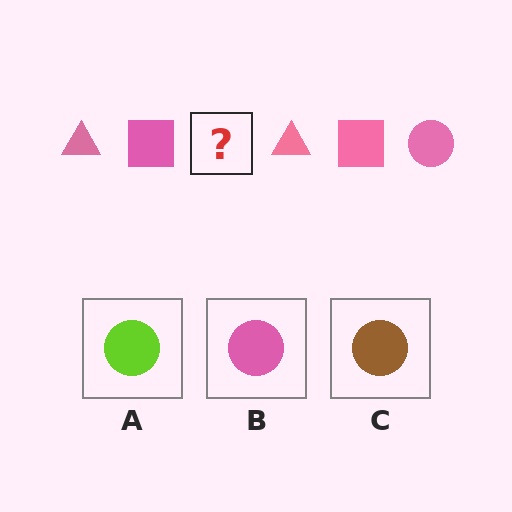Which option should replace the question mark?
Option B.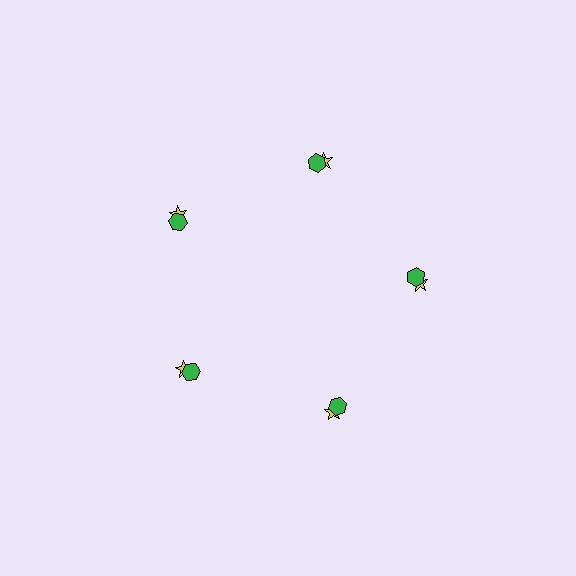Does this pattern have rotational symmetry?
Yes, this pattern has 5-fold rotational symmetry. It looks the same after rotating 72 degrees around the center.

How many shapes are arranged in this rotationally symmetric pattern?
There are 10 shapes, arranged in 5 groups of 2.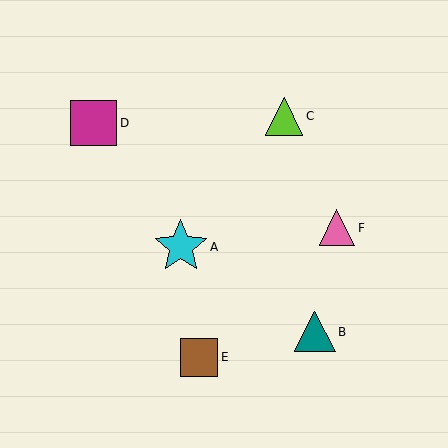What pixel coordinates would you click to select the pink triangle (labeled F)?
Click at (337, 228) to select the pink triangle F.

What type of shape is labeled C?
Shape C is a lime triangle.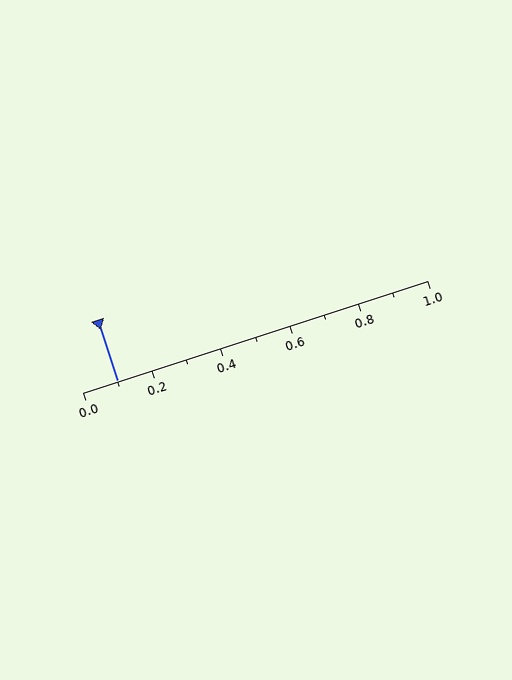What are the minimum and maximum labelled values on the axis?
The axis runs from 0.0 to 1.0.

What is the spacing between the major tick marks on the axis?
The major ticks are spaced 0.2 apart.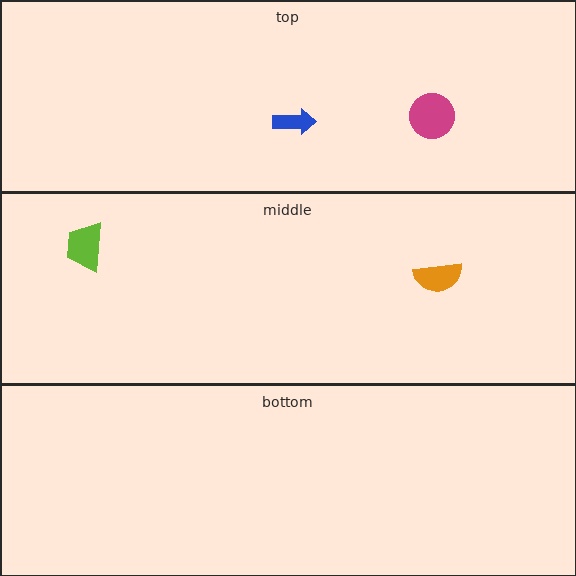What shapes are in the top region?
The blue arrow, the magenta circle.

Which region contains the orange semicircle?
The middle region.